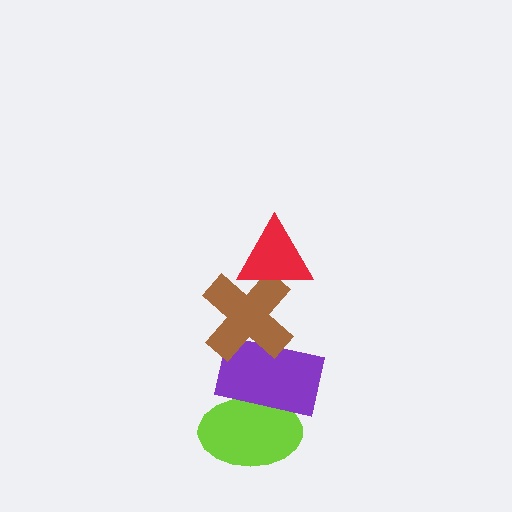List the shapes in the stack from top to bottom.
From top to bottom: the red triangle, the brown cross, the purple rectangle, the lime ellipse.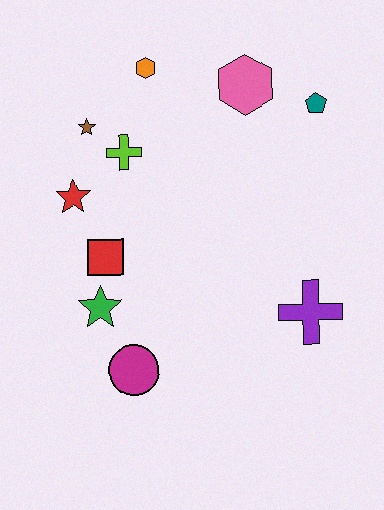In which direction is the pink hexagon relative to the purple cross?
The pink hexagon is above the purple cross.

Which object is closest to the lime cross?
The brown star is closest to the lime cross.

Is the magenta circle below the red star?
Yes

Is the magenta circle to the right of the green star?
Yes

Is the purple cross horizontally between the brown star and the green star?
No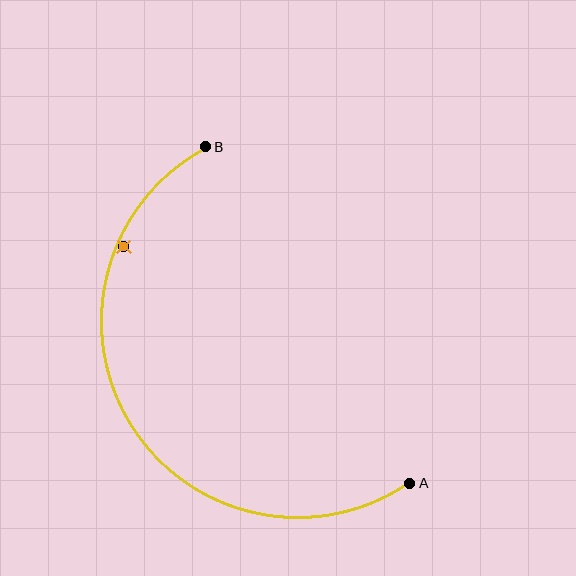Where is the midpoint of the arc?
The arc midpoint is the point on the curve farthest from the straight line joining A and B. It sits to the left of that line.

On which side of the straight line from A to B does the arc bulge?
The arc bulges to the left of the straight line connecting A and B.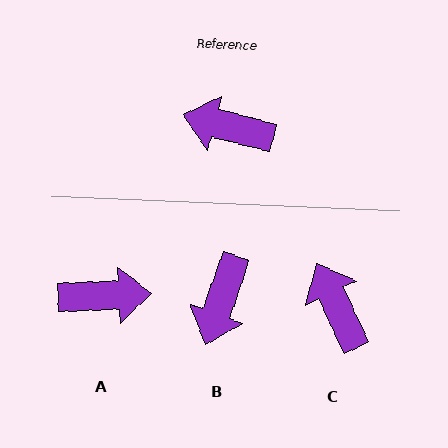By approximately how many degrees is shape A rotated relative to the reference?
Approximately 163 degrees clockwise.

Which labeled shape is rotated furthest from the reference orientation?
A, about 163 degrees away.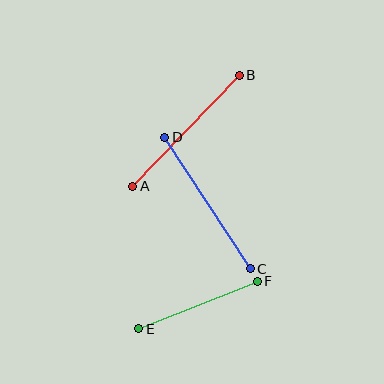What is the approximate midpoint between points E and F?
The midpoint is at approximately (198, 305) pixels.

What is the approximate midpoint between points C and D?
The midpoint is at approximately (208, 203) pixels.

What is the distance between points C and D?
The distance is approximately 157 pixels.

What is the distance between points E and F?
The distance is approximately 128 pixels.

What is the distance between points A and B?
The distance is approximately 154 pixels.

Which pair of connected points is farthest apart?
Points C and D are farthest apart.